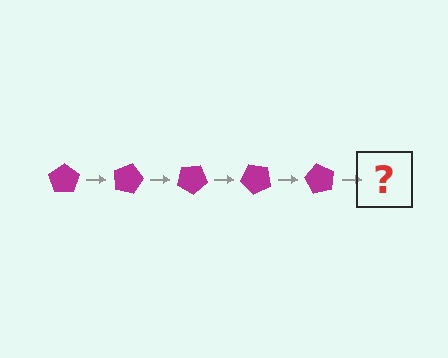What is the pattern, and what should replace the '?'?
The pattern is that the pentagon rotates 15 degrees each step. The '?' should be a magenta pentagon rotated 75 degrees.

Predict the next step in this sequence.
The next step is a magenta pentagon rotated 75 degrees.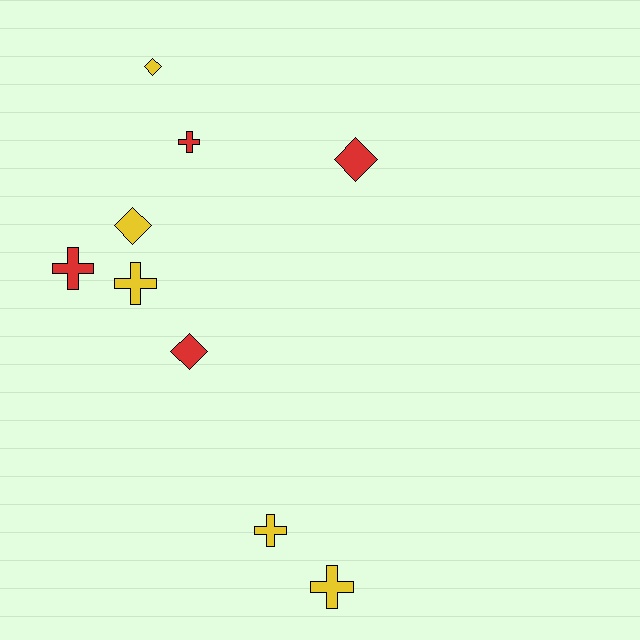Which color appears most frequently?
Yellow, with 5 objects.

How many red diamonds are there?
There are 2 red diamonds.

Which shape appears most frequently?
Cross, with 5 objects.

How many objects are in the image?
There are 9 objects.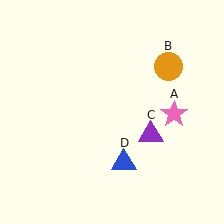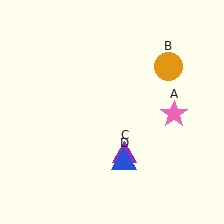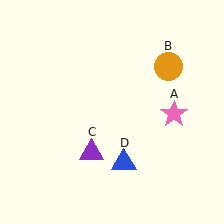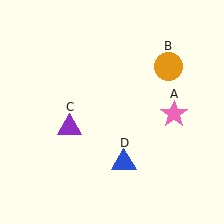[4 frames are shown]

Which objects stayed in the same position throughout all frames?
Pink star (object A) and orange circle (object B) and blue triangle (object D) remained stationary.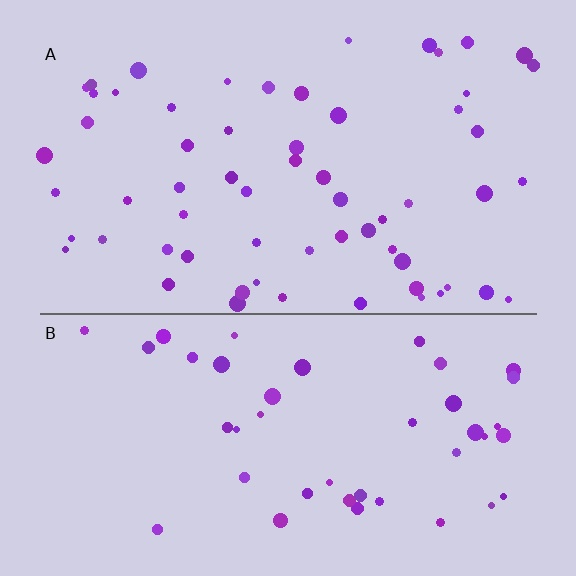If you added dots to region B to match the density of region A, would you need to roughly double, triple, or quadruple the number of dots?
Approximately double.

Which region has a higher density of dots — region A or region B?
A (the top).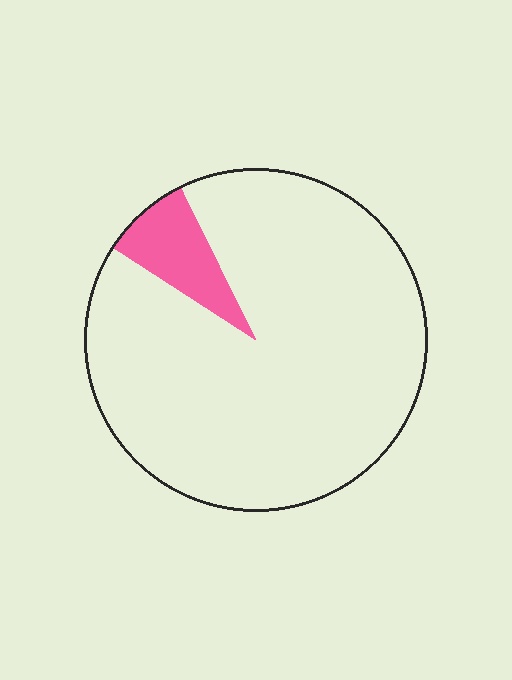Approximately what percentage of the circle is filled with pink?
Approximately 10%.